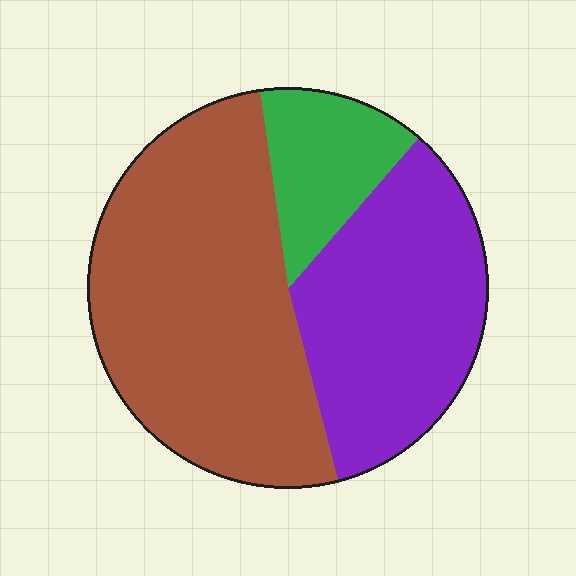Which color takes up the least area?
Green, at roughly 15%.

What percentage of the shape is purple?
Purple covers 34% of the shape.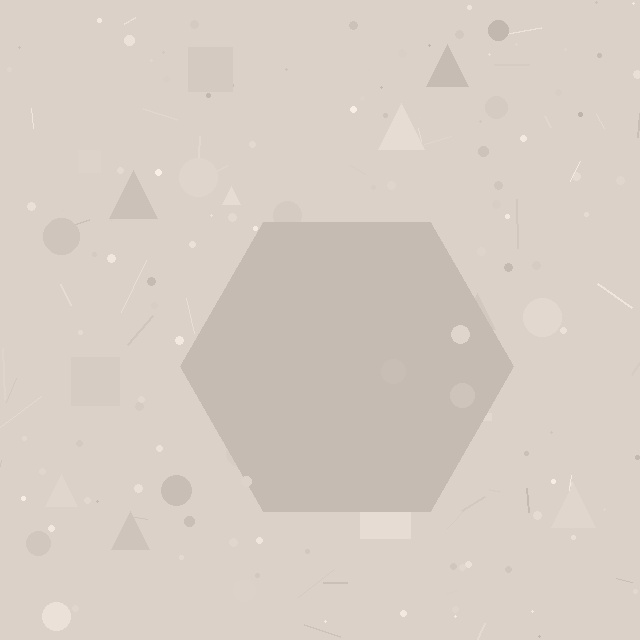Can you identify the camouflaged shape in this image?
The camouflaged shape is a hexagon.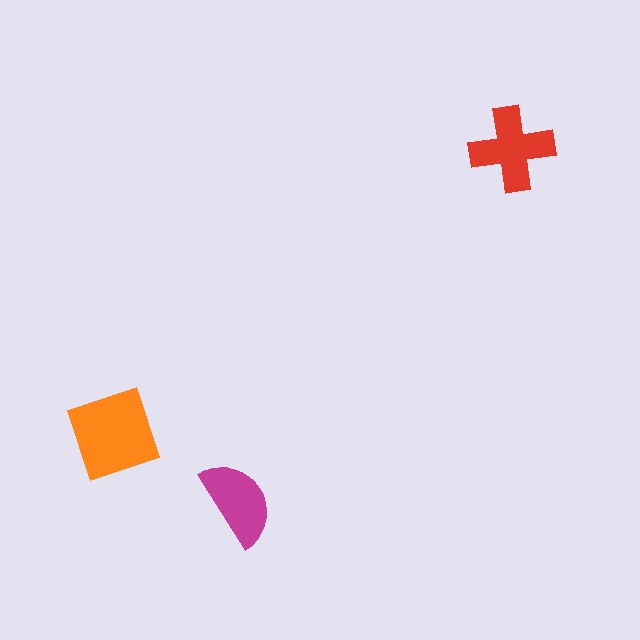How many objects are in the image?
There are 3 objects in the image.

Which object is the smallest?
The magenta semicircle.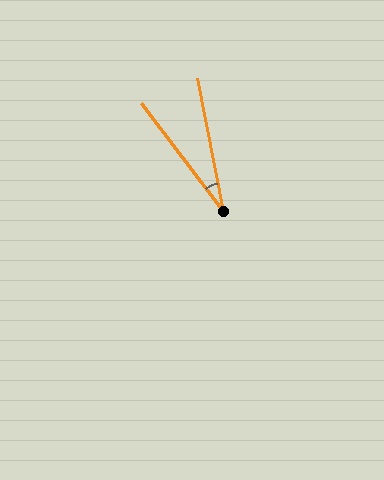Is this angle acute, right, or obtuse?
It is acute.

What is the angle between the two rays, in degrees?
Approximately 26 degrees.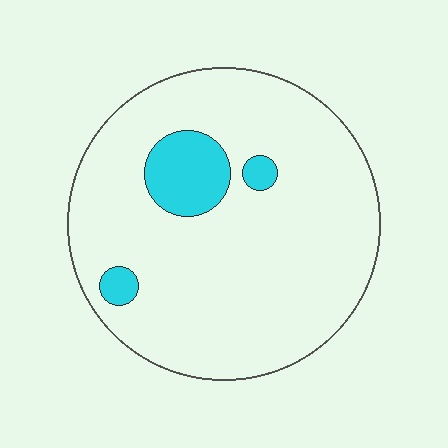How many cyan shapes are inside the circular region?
3.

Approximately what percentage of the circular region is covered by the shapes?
Approximately 10%.